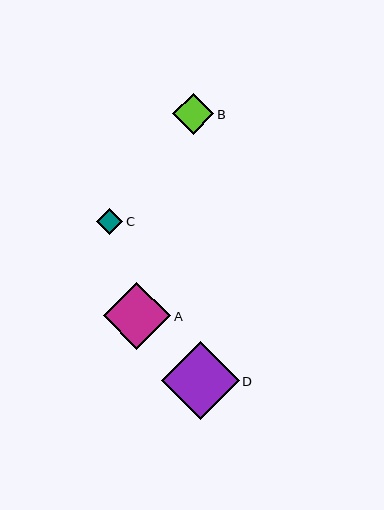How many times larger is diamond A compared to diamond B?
Diamond A is approximately 1.6 times the size of diamond B.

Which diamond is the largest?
Diamond D is the largest with a size of approximately 78 pixels.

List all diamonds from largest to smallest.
From largest to smallest: D, A, B, C.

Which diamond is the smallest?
Diamond C is the smallest with a size of approximately 26 pixels.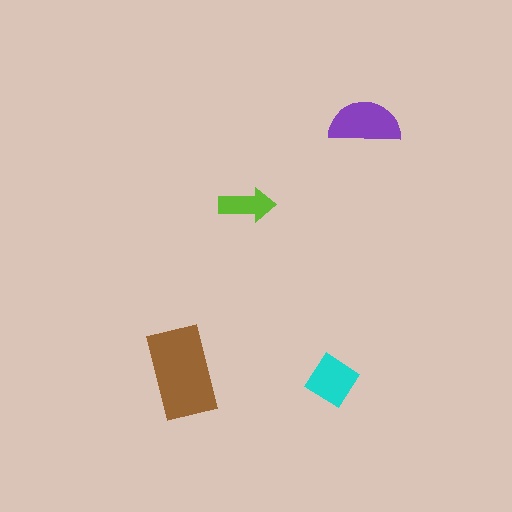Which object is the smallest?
The lime arrow.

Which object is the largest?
The brown rectangle.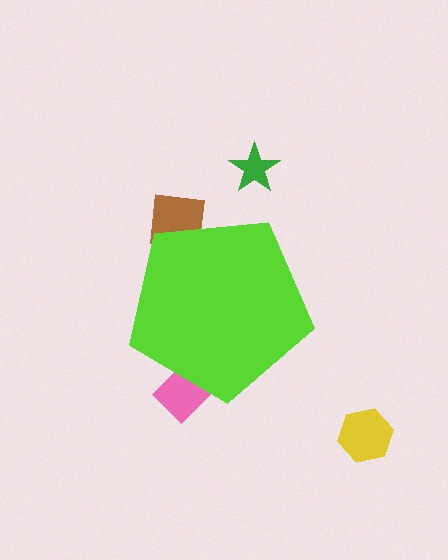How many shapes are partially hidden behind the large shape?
2 shapes are partially hidden.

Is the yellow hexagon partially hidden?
No, the yellow hexagon is fully visible.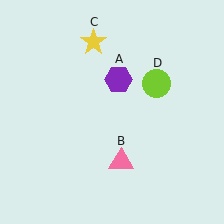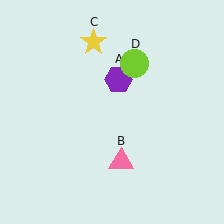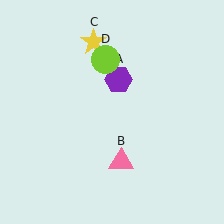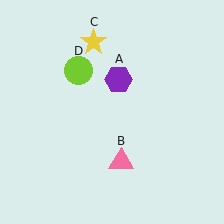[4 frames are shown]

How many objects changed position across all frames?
1 object changed position: lime circle (object D).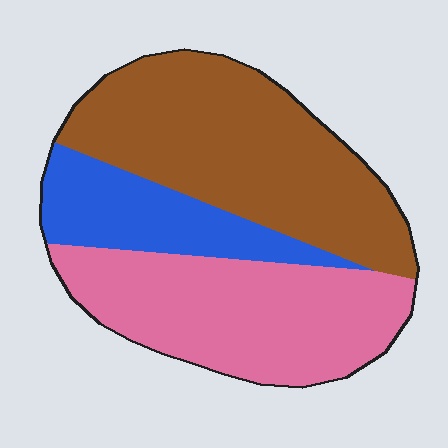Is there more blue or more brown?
Brown.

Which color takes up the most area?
Brown, at roughly 45%.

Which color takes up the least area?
Blue, at roughly 20%.